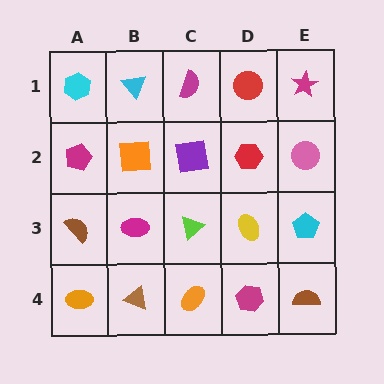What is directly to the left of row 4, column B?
An orange ellipse.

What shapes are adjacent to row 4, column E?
A cyan pentagon (row 3, column E), a magenta hexagon (row 4, column D).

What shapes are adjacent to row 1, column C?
A purple square (row 2, column C), a cyan triangle (row 1, column B), a red circle (row 1, column D).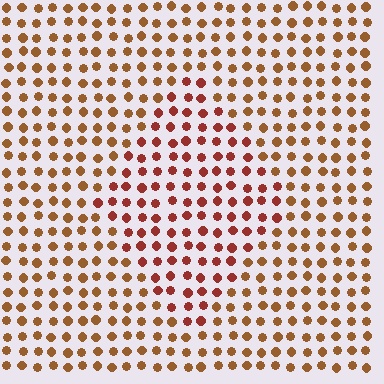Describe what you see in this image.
The image is filled with small brown elements in a uniform arrangement. A diamond-shaped region is visible where the elements are tinted to a slightly different hue, forming a subtle color boundary.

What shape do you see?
I see a diamond.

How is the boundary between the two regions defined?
The boundary is defined purely by a slight shift in hue (about 27 degrees). Spacing, size, and orientation are identical on both sides.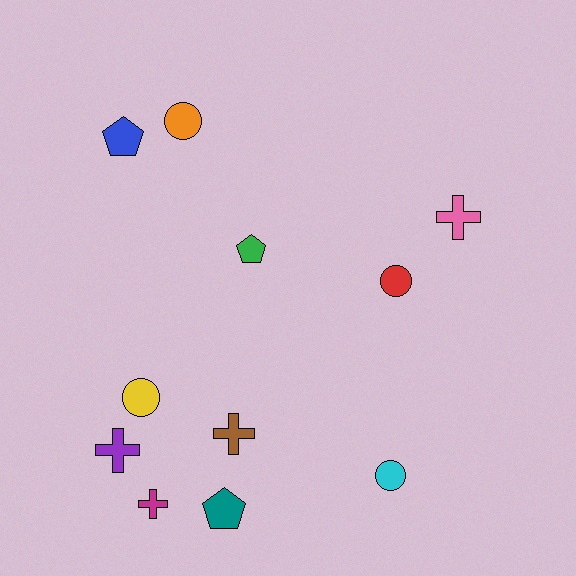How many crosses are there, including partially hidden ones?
There are 4 crosses.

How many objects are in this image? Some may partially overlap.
There are 11 objects.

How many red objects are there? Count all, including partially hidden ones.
There is 1 red object.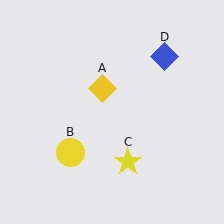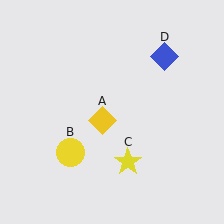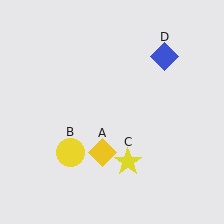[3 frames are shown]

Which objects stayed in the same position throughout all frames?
Yellow circle (object B) and yellow star (object C) and blue diamond (object D) remained stationary.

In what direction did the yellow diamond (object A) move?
The yellow diamond (object A) moved down.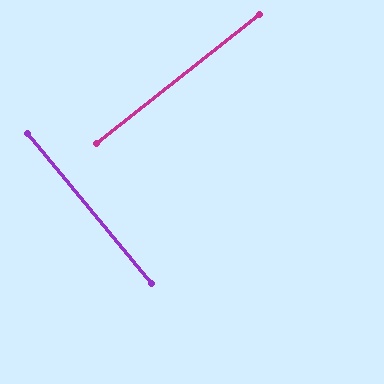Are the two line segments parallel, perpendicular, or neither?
Perpendicular — they meet at approximately 89°.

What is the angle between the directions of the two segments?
Approximately 89 degrees.